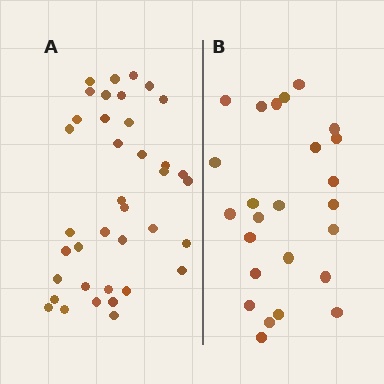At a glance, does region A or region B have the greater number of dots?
Region A (the left region) has more dots.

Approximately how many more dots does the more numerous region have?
Region A has approximately 15 more dots than region B.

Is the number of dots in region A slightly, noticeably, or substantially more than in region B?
Region A has substantially more. The ratio is roughly 1.5 to 1.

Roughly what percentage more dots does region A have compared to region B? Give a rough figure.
About 50% more.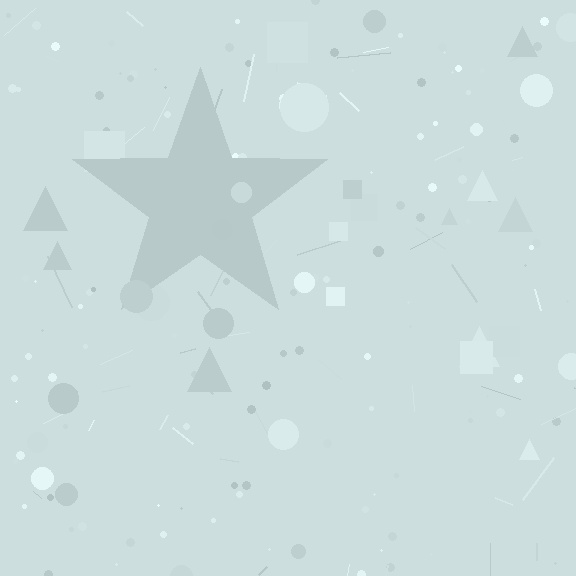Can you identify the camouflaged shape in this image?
The camouflaged shape is a star.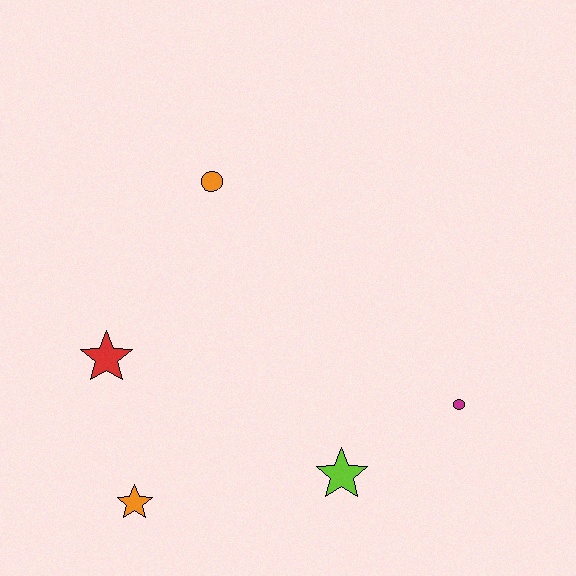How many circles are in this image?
There are 2 circles.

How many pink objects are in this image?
There are no pink objects.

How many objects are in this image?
There are 5 objects.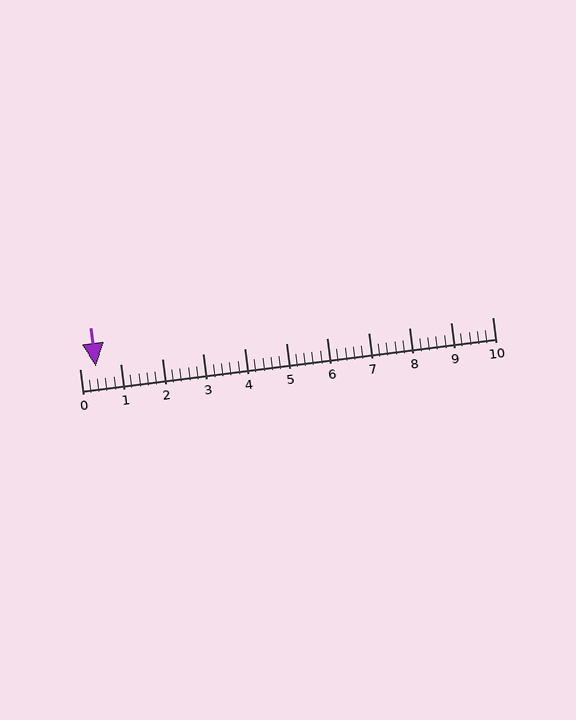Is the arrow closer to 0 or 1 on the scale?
The arrow is closer to 0.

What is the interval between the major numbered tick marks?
The major tick marks are spaced 1 units apart.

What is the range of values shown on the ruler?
The ruler shows values from 0 to 10.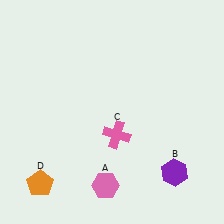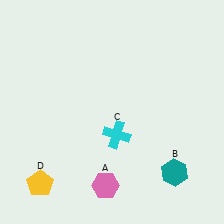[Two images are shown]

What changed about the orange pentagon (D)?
In Image 1, D is orange. In Image 2, it changed to yellow.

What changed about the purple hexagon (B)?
In Image 1, B is purple. In Image 2, it changed to teal.